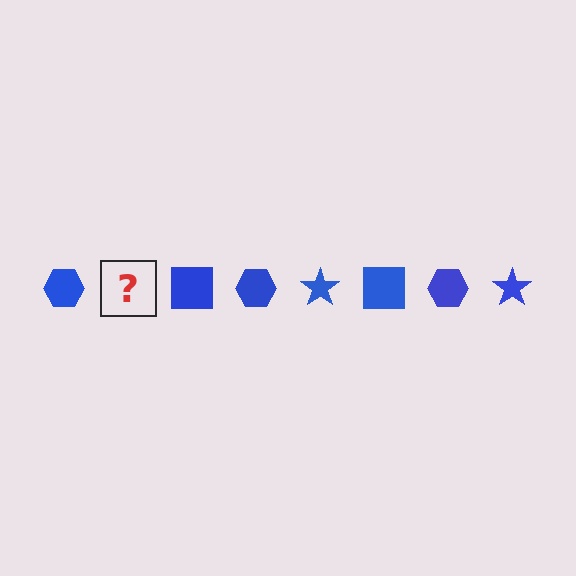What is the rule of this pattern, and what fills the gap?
The rule is that the pattern cycles through hexagon, star, square shapes in blue. The gap should be filled with a blue star.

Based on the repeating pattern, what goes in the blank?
The blank should be a blue star.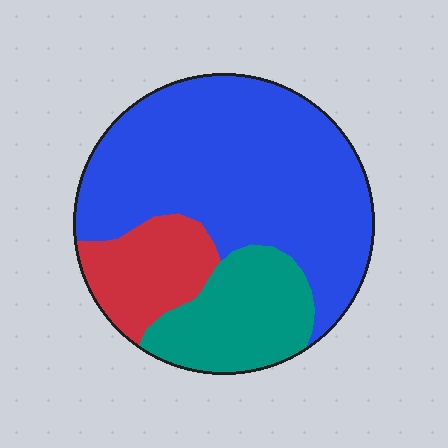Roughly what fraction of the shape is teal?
Teal covers 21% of the shape.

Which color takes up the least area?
Red, at roughly 15%.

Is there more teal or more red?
Teal.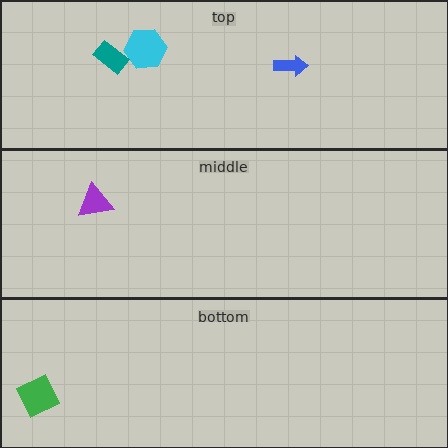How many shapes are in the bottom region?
1.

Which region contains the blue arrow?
The top region.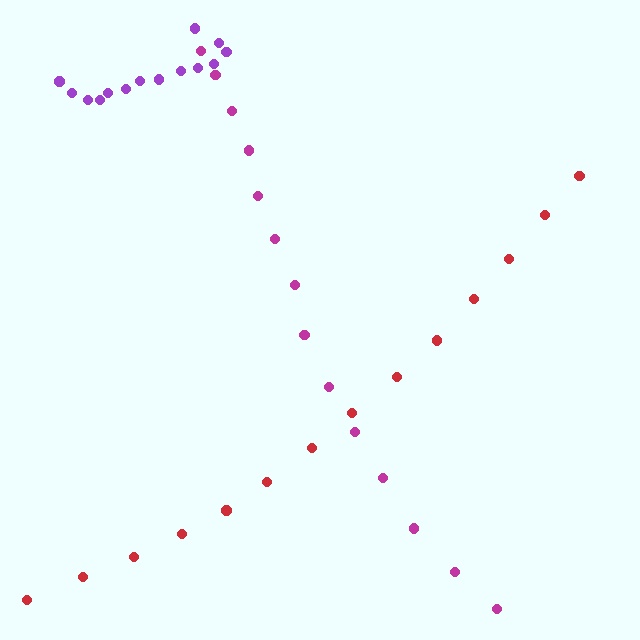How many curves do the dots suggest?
There are 3 distinct paths.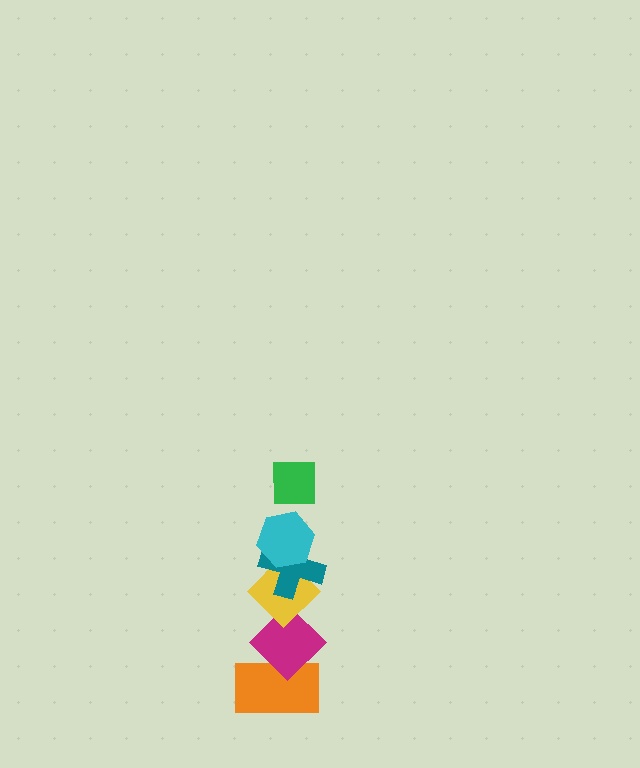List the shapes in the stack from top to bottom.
From top to bottom: the green square, the cyan hexagon, the teal cross, the yellow diamond, the magenta diamond, the orange rectangle.